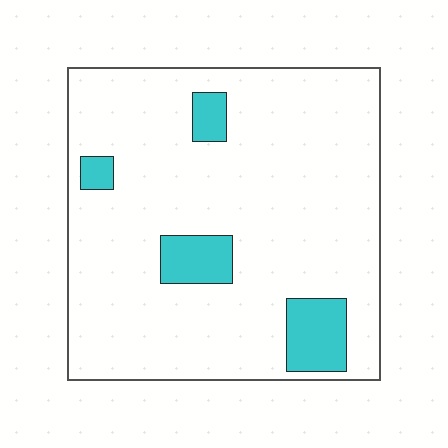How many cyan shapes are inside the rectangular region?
4.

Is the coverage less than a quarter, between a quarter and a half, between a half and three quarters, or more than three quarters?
Less than a quarter.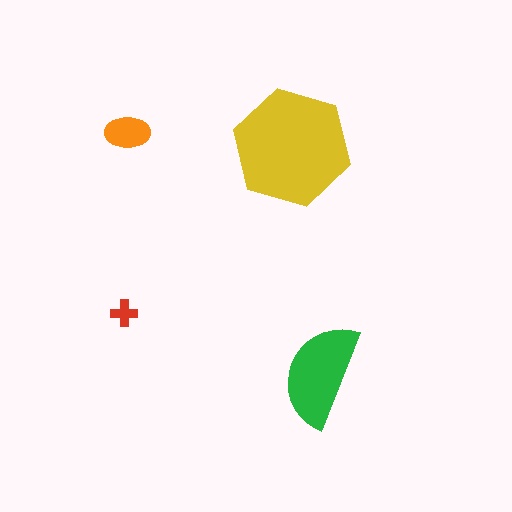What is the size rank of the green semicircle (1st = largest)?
2nd.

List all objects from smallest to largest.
The red cross, the orange ellipse, the green semicircle, the yellow hexagon.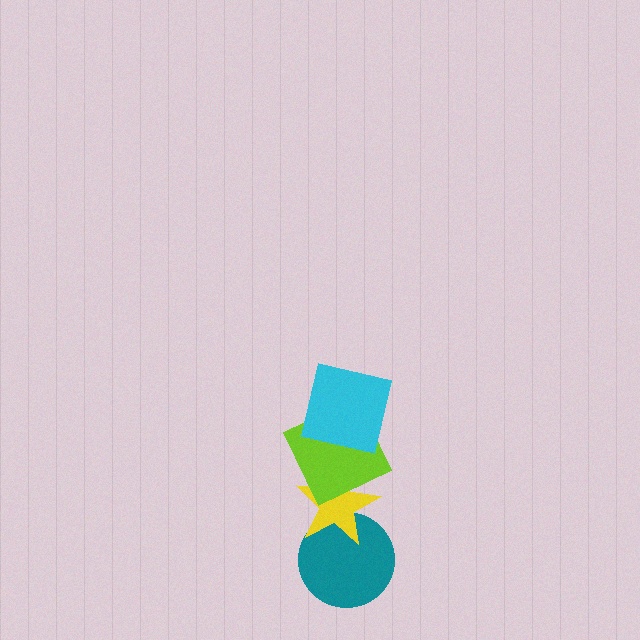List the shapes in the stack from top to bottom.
From top to bottom: the cyan square, the lime square, the yellow star, the teal circle.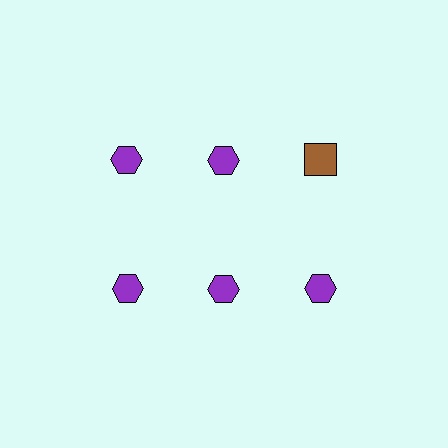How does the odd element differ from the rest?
It differs in both color (brown instead of purple) and shape (square instead of hexagon).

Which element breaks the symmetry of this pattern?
The brown square in the top row, center column breaks the symmetry. All other shapes are purple hexagons.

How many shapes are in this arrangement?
There are 6 shapes arranged in a grid pattern.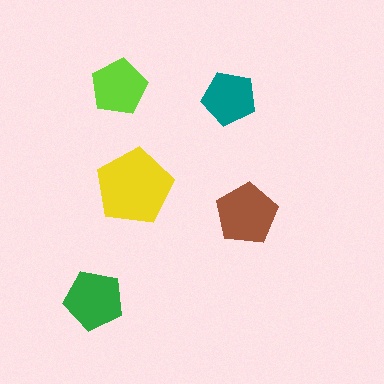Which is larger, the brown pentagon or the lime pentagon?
The brown one.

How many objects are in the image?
There are 5 objects in the image.